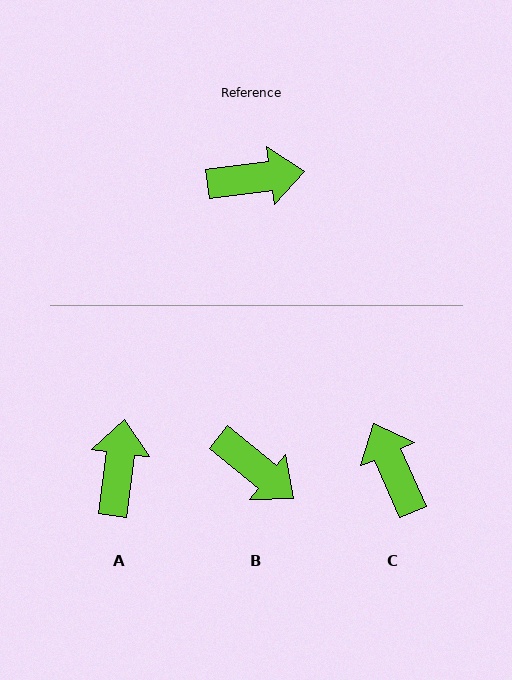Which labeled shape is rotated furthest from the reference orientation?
C, about 106 degrees away.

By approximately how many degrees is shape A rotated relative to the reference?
Approximately 75 degrees counter-clockwise.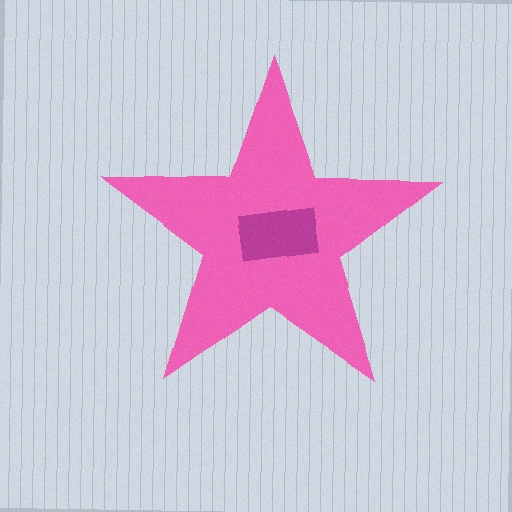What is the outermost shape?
The pink star.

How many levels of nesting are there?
2.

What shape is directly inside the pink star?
The magenta rectangle.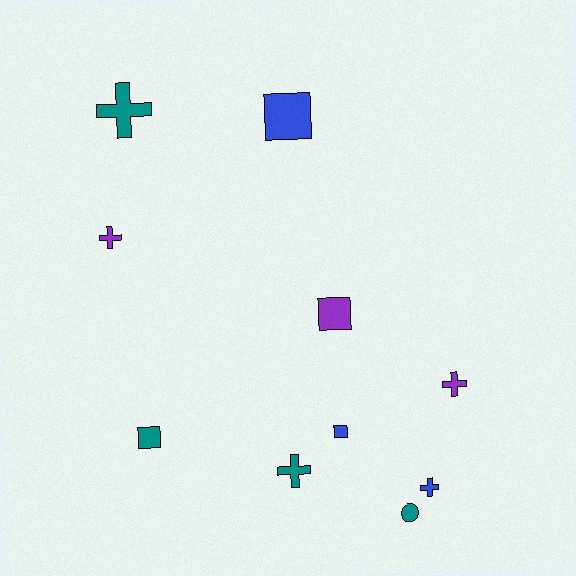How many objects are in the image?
There are 10 objects.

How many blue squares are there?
There are 2 blue squares.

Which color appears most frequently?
Teal, with 4 objects.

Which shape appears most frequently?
Cross, with 5 objects.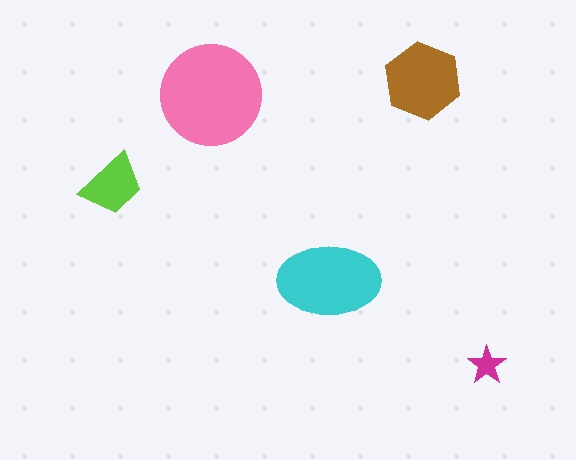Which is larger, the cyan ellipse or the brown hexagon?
The cyan ellipse.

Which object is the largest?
The pink circle.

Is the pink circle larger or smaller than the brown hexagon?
Larger.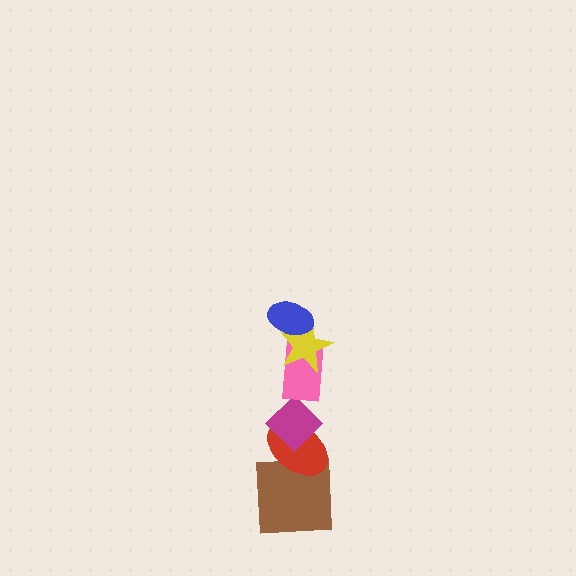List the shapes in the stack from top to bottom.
From top to bottom: the blue ellipse, the yellow star, the pink rectangle, the magenta diamond, the red ellipse, the brown square.